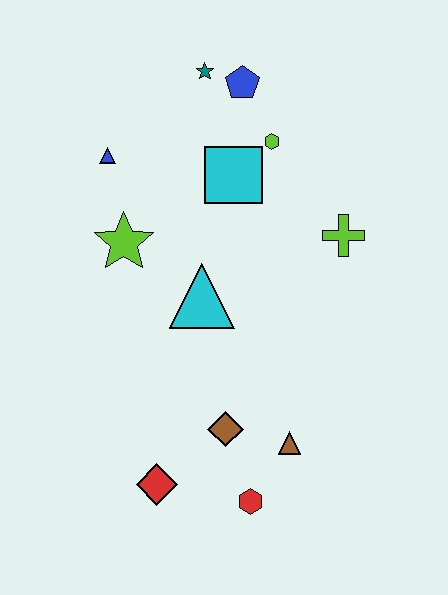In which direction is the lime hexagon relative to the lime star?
The lime hexagon is to the right of the lime star.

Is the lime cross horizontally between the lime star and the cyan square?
No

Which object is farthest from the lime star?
The red hexagon is farthest from the lime star.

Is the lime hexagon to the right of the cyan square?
Yes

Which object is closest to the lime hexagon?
The cyan square is closest to the lime hexagon.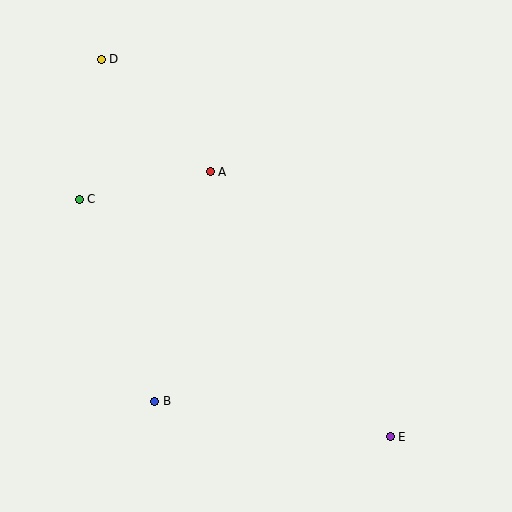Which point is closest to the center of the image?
Point A at (210, 172) is closest to the center.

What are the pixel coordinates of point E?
Point E is at (390, 437).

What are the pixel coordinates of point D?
Point D is at (101, 59).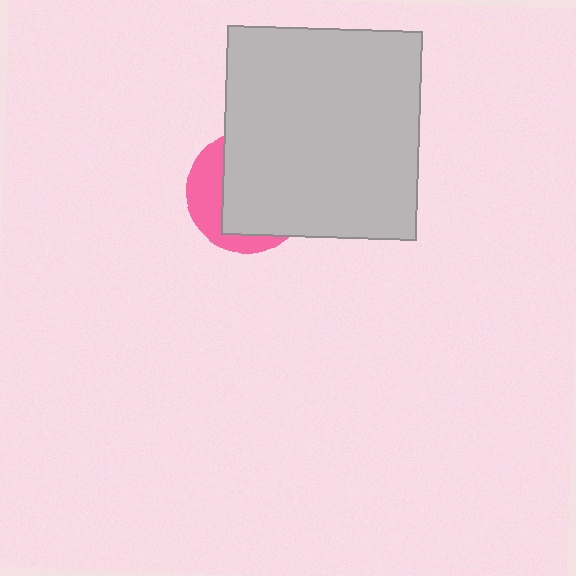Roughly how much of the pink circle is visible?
A small part of it is visible (roughly 32%).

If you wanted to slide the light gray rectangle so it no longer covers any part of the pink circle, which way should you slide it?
Slide it right — that is the most direct way to separate the two shapes.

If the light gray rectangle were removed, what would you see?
You would see the complete pink circle.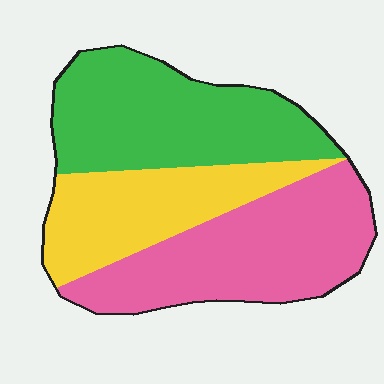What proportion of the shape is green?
Green takes up about three eighths (3/8) of the shape.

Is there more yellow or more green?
Green.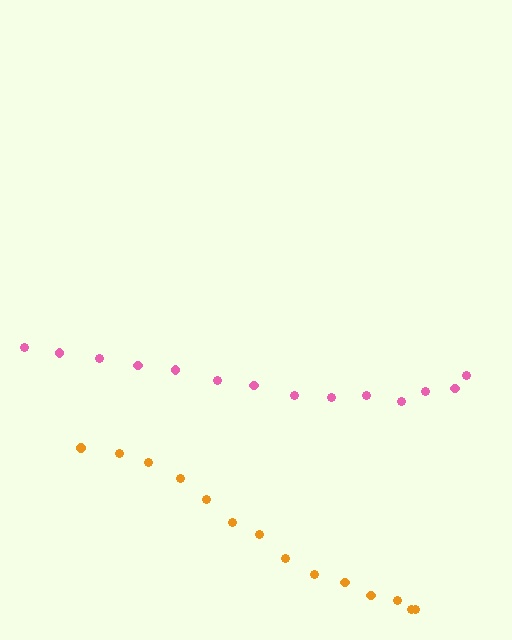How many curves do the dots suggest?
There are 2 distinct paths.